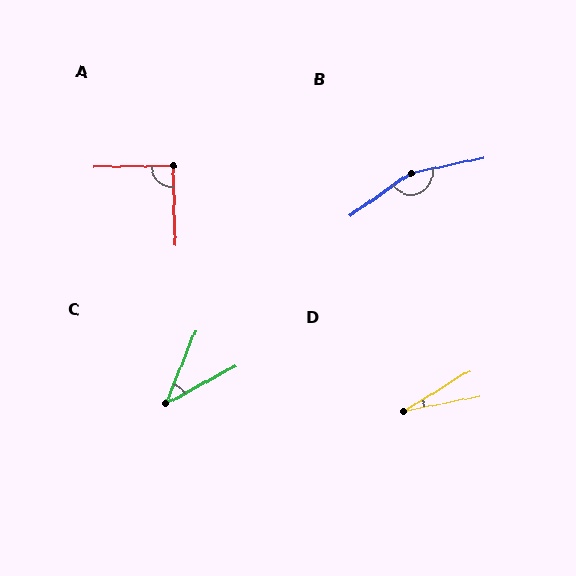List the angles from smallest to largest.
D (20°), C (39°), A (91°), B (157°).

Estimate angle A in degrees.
Approximately 91 degrees.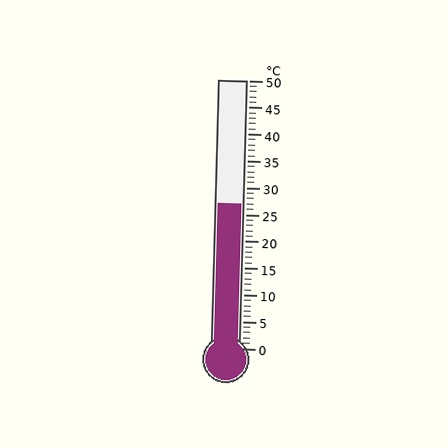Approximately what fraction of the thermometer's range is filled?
The thermometer is filled to approximately 55% of its range.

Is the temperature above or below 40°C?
The temperature is below 40°C.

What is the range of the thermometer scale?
The thermometer scale ranges from 0°C to 50°C.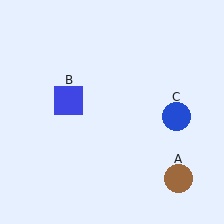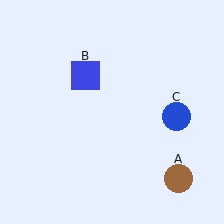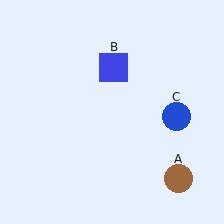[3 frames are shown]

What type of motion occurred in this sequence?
The blue square (object B) rotated clockwise around the center of the scene.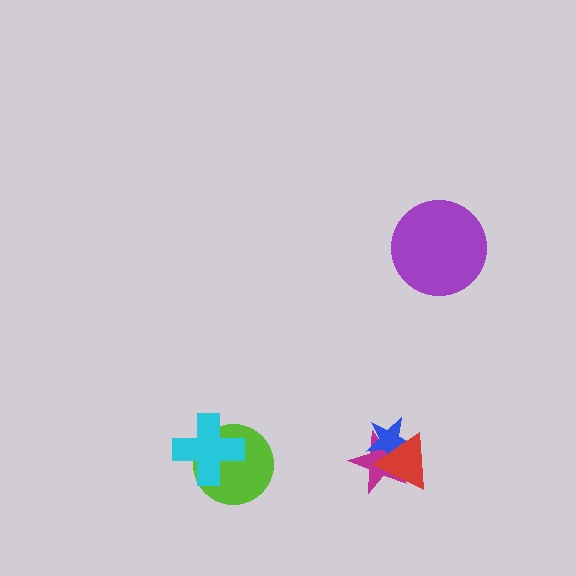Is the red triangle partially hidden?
No, no other shape covers it.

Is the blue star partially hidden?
Yes, it is partially covered by another shape.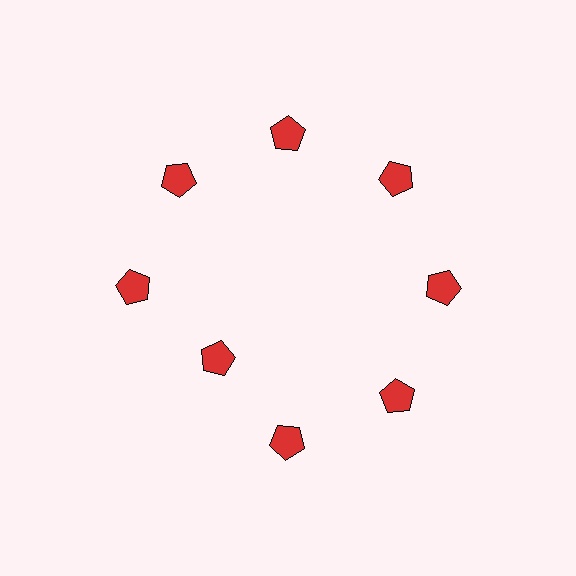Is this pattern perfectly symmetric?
No. The 8 red pentagons are arranged in a ring, but one element near the 8 o'clock position is pulled inward toward the center, breaking the 8-fold rotational symmetry.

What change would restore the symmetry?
The symmetry would be restored by moving it outward, back onto the ring so that all 8 pentagons sit at equal angles and equal distance from the center.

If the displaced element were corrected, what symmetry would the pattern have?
It would have 8-fold rotational symmetry — the pattern would map onto itself every 45 degrees.